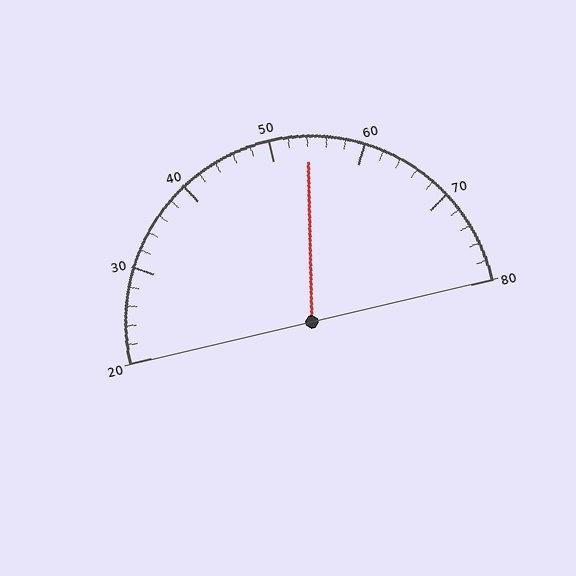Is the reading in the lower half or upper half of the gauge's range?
The reading is in the upper half of the range (20 to 80).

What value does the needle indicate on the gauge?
The needle indicates approximately 54.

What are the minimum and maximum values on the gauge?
The gauge ranges from 20 to 80.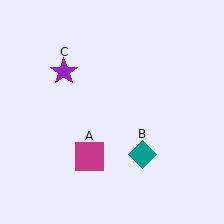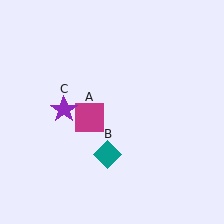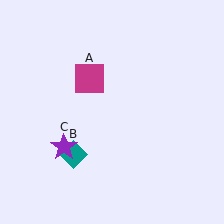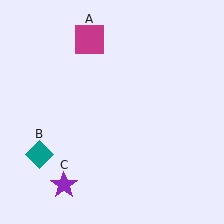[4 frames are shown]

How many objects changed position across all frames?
3 objects changed position: magenta square (object A), teal diamond (object B), purple star (object C).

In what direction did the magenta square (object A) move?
The magenta square (object A) moved up.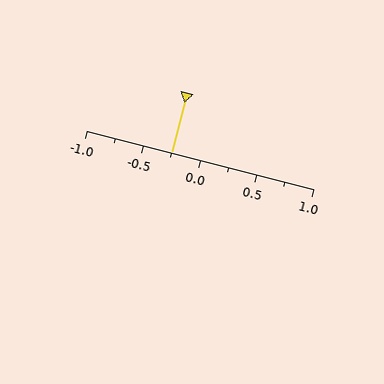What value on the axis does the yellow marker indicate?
The marker indicates approximately -0.25.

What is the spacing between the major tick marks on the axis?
The major ticks are spaced 0.5 apart.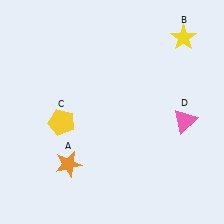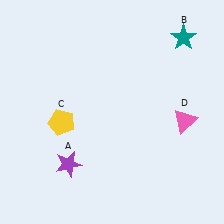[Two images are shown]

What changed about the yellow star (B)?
In Image 1, B is yellow. In Image 2, it changed to teal.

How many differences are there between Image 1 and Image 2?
There are 2 differences between the two images.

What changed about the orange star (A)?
In Image 1, A is orange. In Image 2, it changed to purple.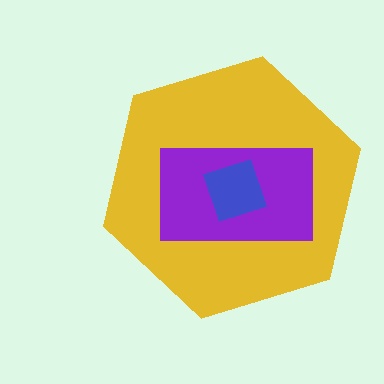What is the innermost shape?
The blue square.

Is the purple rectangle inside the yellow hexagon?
Yes.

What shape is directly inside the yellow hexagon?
The purple rectangle.